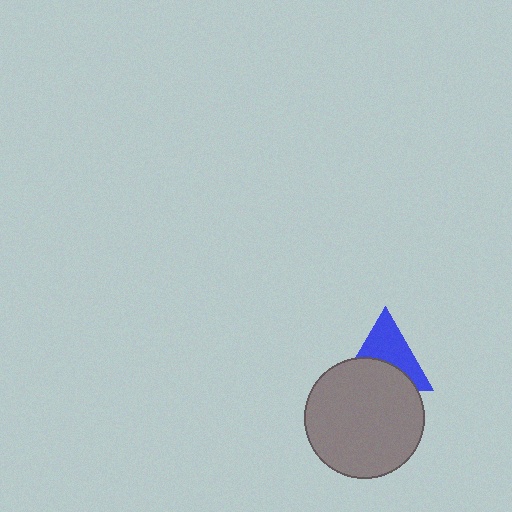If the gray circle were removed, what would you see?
You would see the complete blue triangle.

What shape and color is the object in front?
The object in front is a gray circle.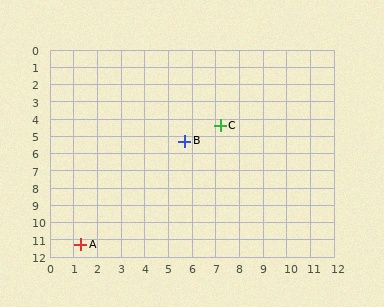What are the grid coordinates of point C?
Point C is at approximately (7.2, 4.4).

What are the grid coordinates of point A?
Point A is at approximately (1.3, 11.3).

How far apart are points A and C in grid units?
Points A and C are about 9.1 grid units apart.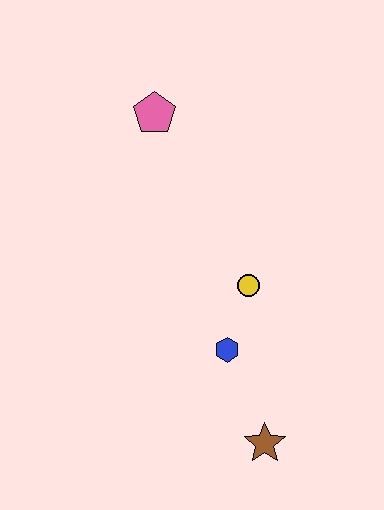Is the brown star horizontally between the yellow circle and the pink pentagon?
No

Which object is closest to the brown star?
The blue hexagon is closest to the brown star.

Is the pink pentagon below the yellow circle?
No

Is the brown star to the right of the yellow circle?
Yes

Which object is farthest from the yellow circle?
The pink pentagon is farthest from the yellow circle.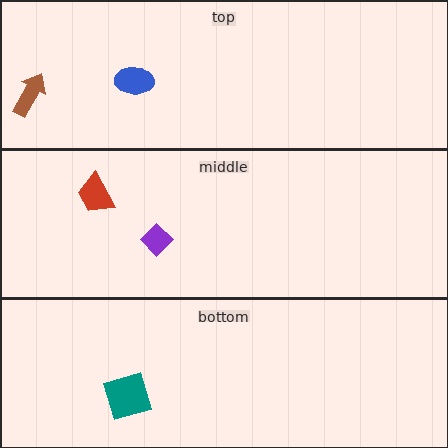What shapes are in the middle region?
The red trapezoid, the purple diamond.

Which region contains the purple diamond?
The middle region.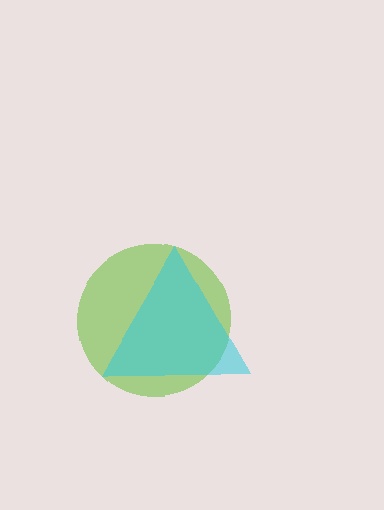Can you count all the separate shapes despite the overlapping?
Yes, there are 2 separate shapes.